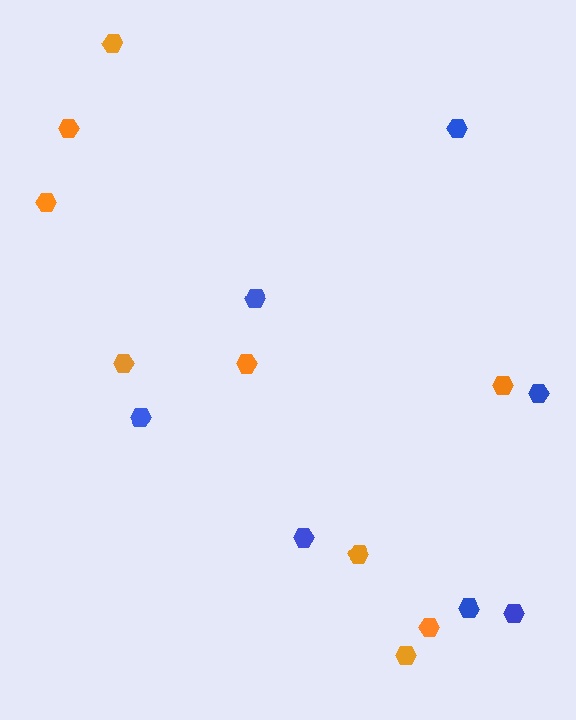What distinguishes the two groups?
There are 2 groups: one group of orange hexagons (9) and one group of blue hexagons (7).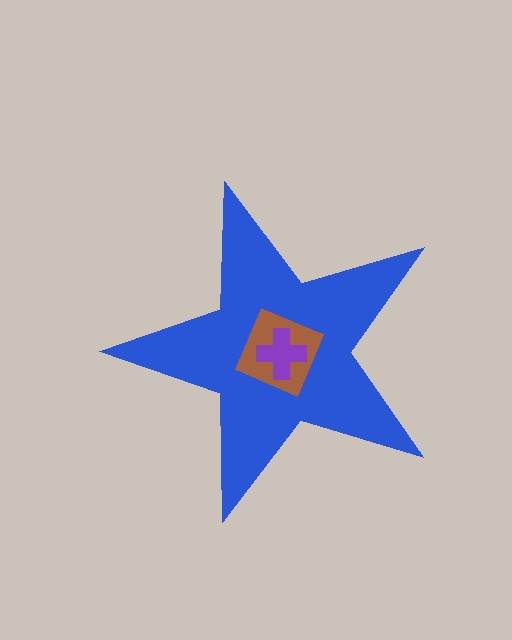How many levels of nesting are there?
3.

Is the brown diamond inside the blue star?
Yes.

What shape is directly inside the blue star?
The brown diamond.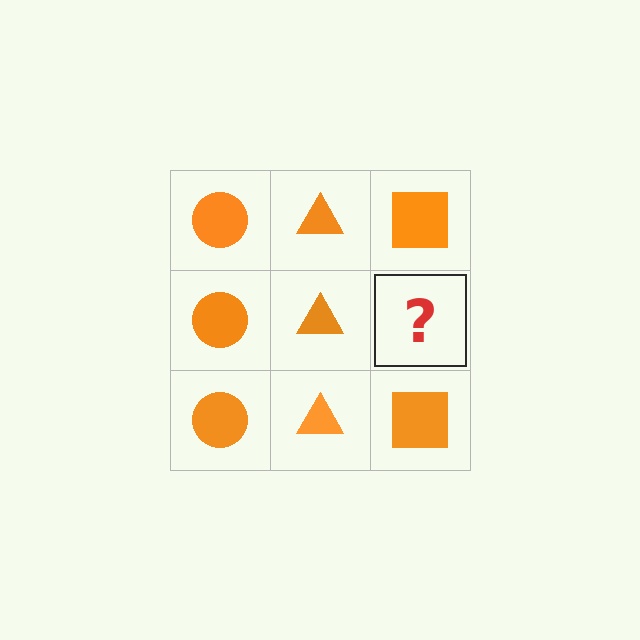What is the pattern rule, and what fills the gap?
The rule is that each column has a consistent shape. The gap should be filled with an orange square.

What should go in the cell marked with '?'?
The missing cell should contain an orange square.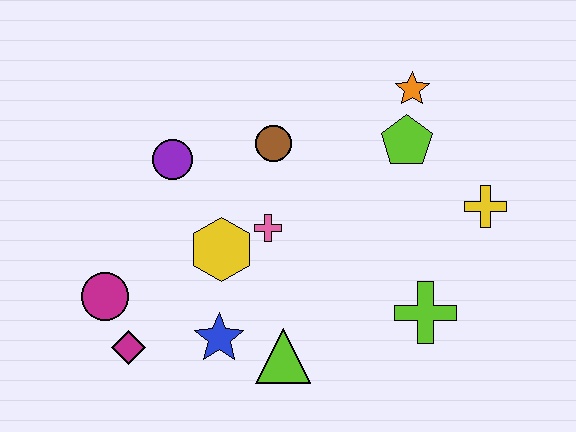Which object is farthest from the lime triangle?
The orange star is farthest from the lime triangle.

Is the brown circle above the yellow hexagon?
Yes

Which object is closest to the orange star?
The lime pentagon is closest to the orange star.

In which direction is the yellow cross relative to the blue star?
The yellow cross is to the right of the blue star.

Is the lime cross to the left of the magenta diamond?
No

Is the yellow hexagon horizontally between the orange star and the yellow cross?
No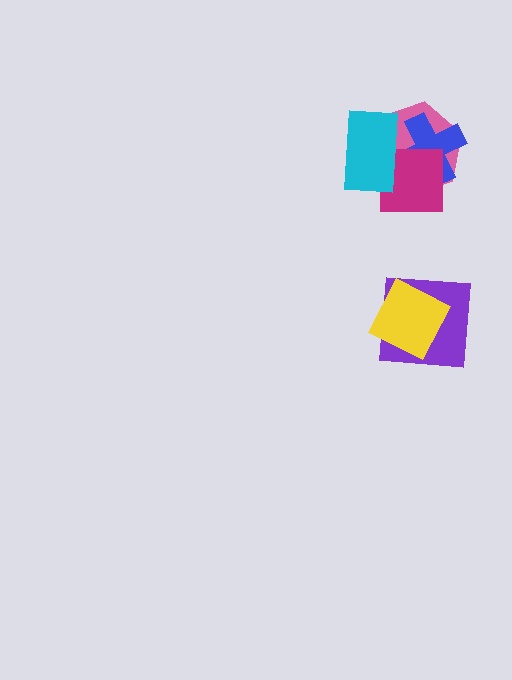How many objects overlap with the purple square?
1 object overlaps with the purple square.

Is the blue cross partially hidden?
Yes, it is partially covered by another shape.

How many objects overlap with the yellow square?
1 object overlaps with the yellow square.